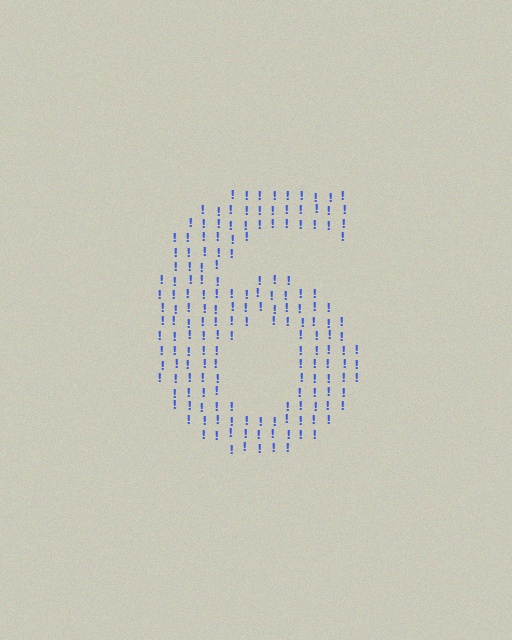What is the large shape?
The large shape is the digit 6.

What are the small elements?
The small elements are exclamation marks.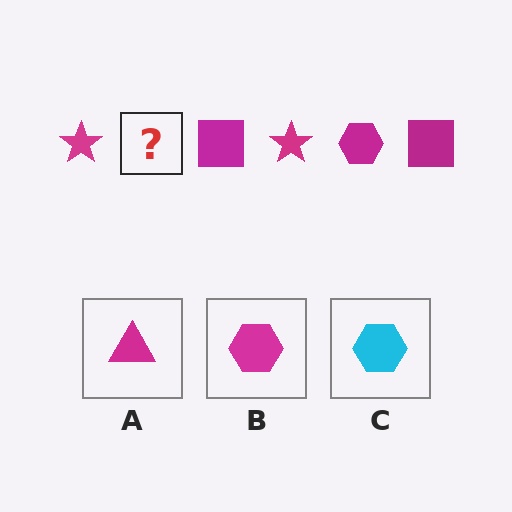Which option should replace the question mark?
Option B.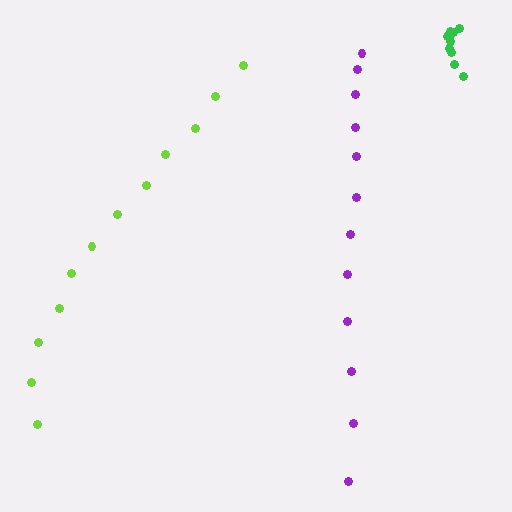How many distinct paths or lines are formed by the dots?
There are 3 distinct paths.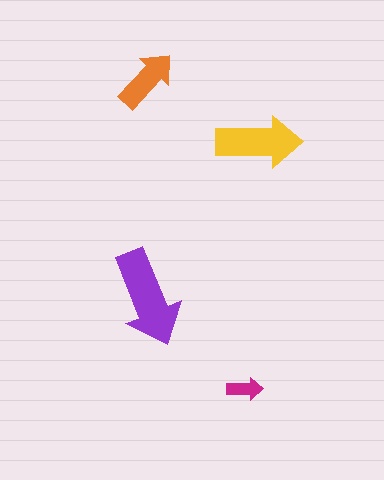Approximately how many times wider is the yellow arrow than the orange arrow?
About 1.5 times wider.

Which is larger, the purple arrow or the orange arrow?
The purple one.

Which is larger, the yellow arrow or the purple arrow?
The purple one.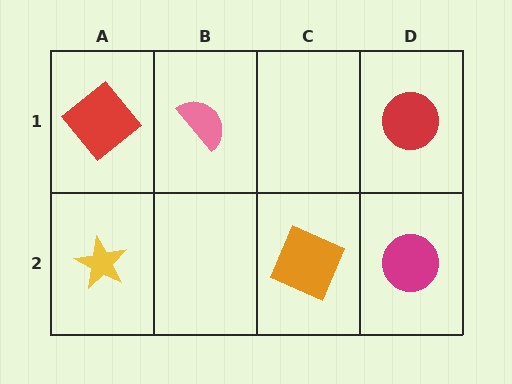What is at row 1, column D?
A red circle.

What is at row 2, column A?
A yellow star.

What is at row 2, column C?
An orange square.